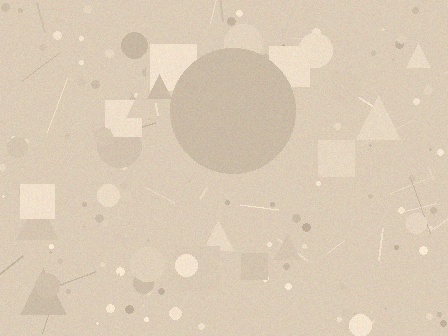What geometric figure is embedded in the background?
A circle is embedded in the background.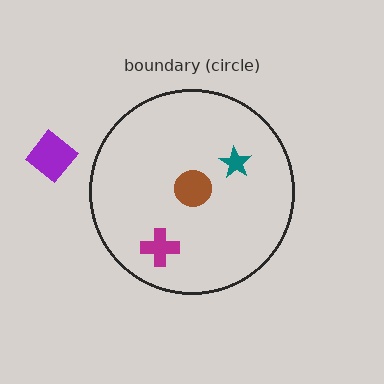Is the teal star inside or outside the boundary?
Inside.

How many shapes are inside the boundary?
3 inside, 1 outside.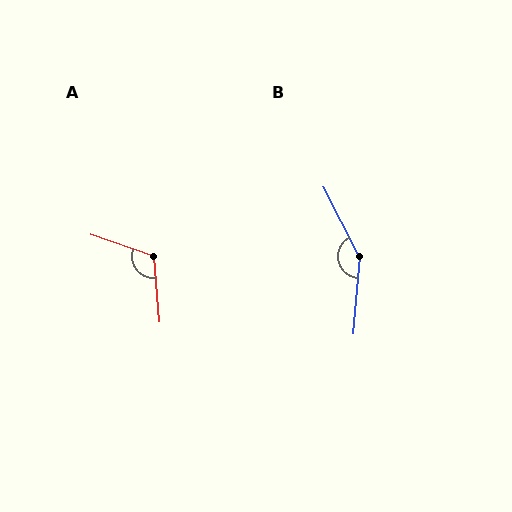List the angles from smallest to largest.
A (114°), B (148°).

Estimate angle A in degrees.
Approximately 114 degrees.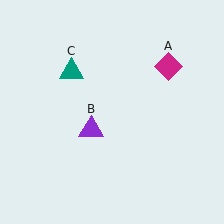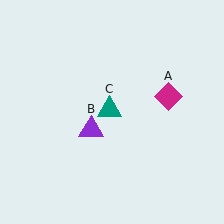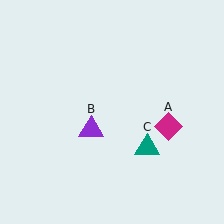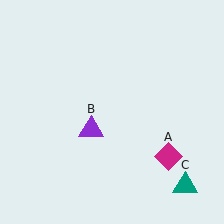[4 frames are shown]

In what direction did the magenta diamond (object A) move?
The magenta diamond (object A) moved down.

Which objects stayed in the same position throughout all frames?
Purple triangle (object B) remained stationary.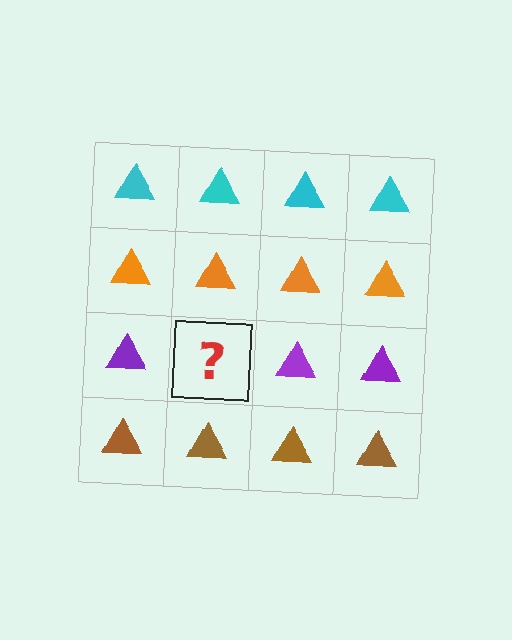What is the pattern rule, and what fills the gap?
The rule is that each row has a consistent color. The gap should be filled with a purple triangle.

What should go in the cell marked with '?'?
The missing cell should contain a purple triangle.